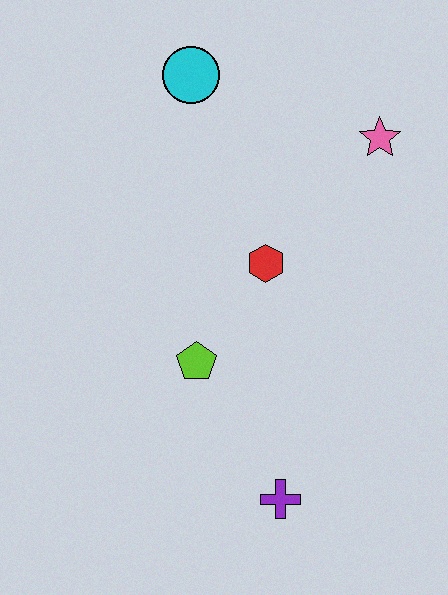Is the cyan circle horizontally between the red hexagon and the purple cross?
No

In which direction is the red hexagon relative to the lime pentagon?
The red hexagon is above the lime pentagon.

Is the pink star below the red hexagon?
No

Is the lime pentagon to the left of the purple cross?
Yes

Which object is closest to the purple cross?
The lime pentagon is closest to the purple cross.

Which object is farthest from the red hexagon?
The purple cross is farthest from the red hexagon.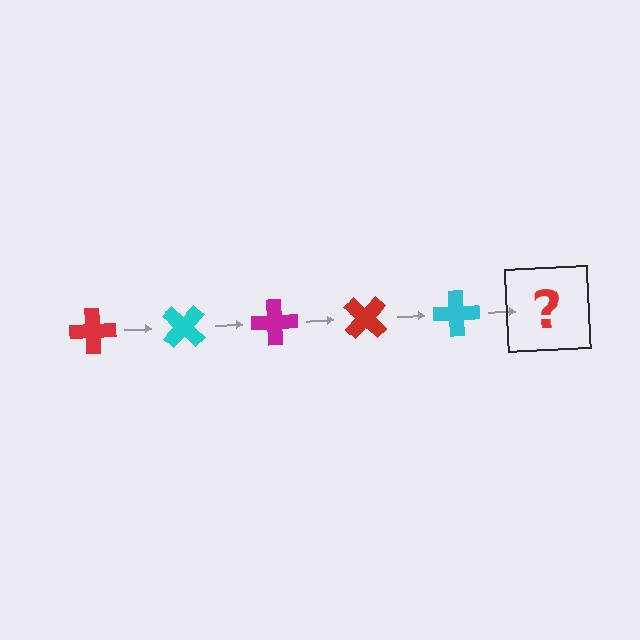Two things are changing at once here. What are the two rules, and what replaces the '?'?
The two rules are that it rotates 45 degrees each step and the color cycles through red, cyan, and magenta. The '?' should be a magenta cross, rotated 225 degrees from the start.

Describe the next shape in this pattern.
It should be a magenta cross, rotated 225 degrees from the start.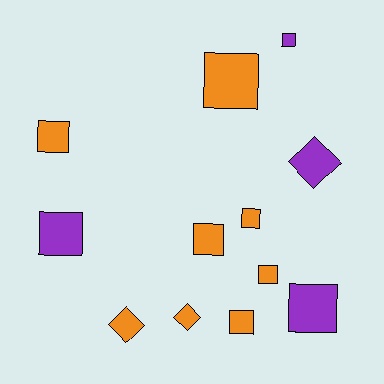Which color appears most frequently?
Orange, with 8 objects.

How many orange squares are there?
There are 6 orange squares.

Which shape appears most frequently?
Square, with 9 objects.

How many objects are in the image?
There are 12 objects.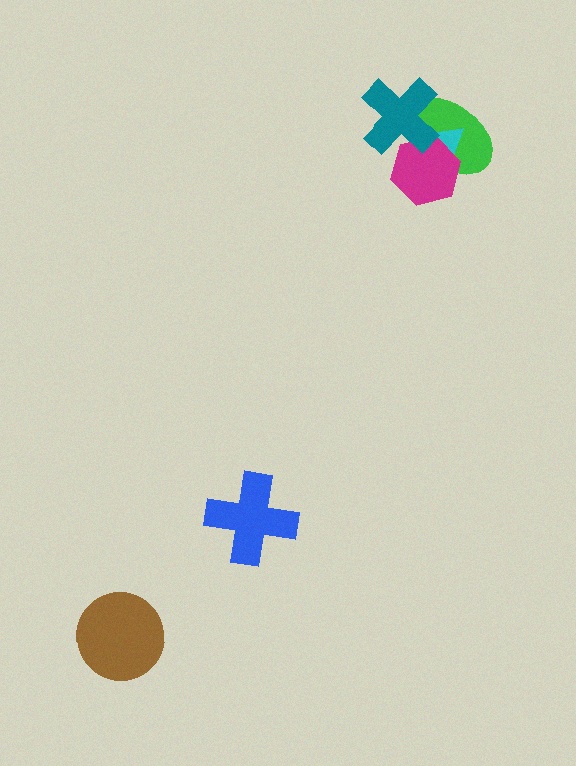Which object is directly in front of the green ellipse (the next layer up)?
The cyan triangle is directly in front of the green ellipse.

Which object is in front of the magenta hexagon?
The teal cross is in front of the magenta hexagon.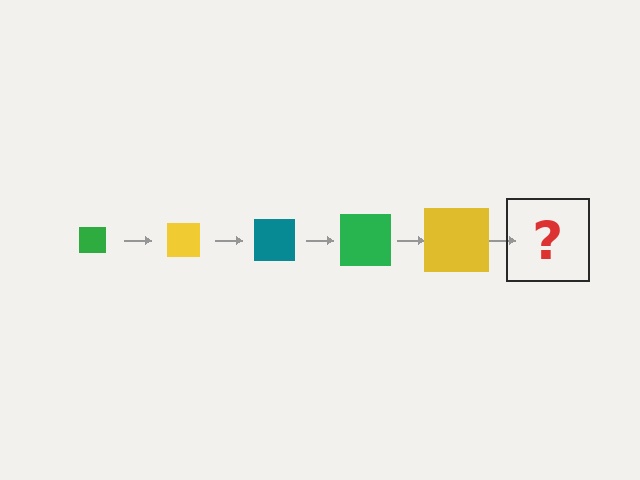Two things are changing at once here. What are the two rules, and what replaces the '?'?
The two rules are that the square grows larger each step and the color cycles through green, yellow, and teal. The '?' should be a teal square, larger than the previous one.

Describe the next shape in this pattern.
It should be a teal square, larger than the previous one.